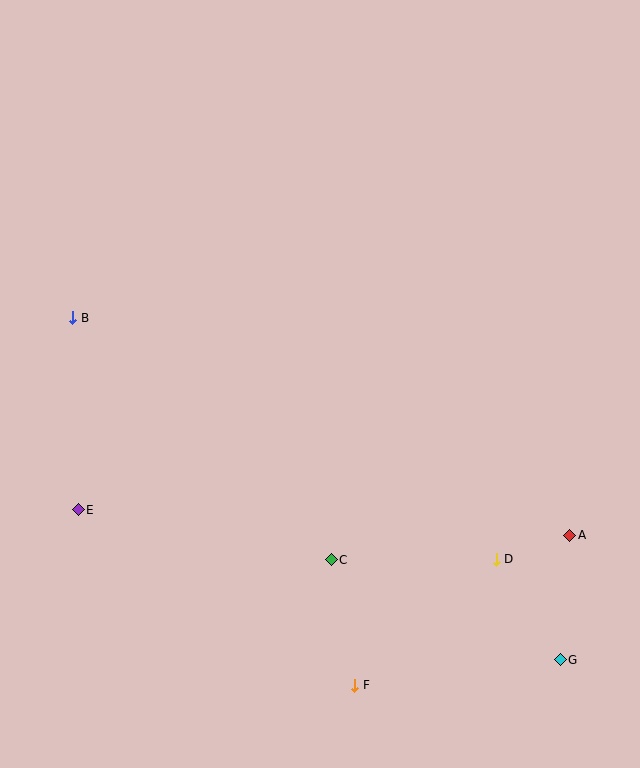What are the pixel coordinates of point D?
Point D is at (496, 559).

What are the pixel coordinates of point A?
Point A is at (570, 535).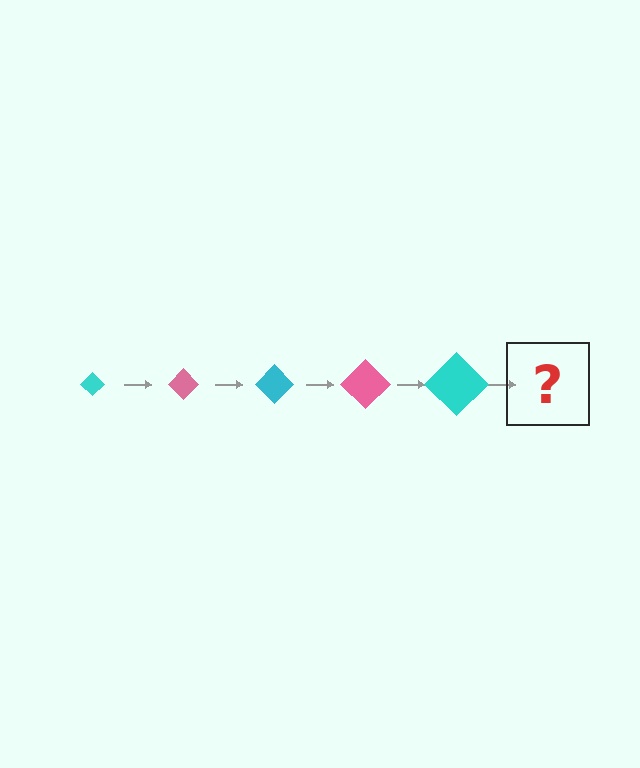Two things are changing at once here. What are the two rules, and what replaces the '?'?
The two rules are that the diamond grows larger each step and the color cycles through cyan and pink. The '?' should be a pink diamond, larger than the previous one.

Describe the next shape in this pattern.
It should be a pink diamond, larger than the previous one.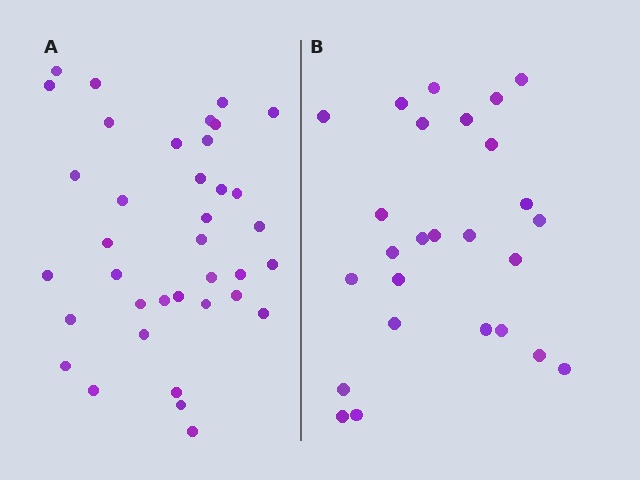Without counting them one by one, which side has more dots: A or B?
Region A (the left region) has more dots.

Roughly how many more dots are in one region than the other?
Region A has roughly 12 or so more dots than region B.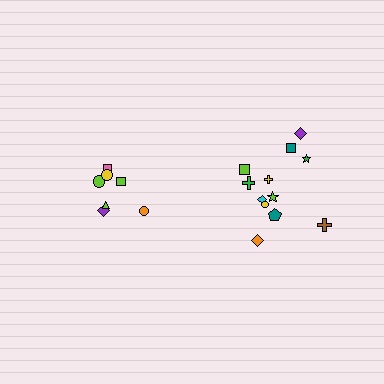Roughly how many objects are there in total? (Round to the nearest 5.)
Roughly 20 objects in total.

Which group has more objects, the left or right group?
The right group.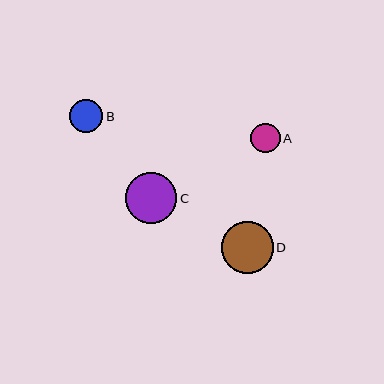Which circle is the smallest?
Circle A is the smallest with a size of approximately 30 pixels.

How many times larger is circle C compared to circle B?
Circle C is approximately 1.5 times the size of circle B.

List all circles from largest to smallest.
From largest to smallest: D, C, B, A.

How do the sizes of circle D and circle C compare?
Circle D and circle C are approximately the same size.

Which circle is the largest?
Circle D is the largest with a size of approximately 52 pixels.